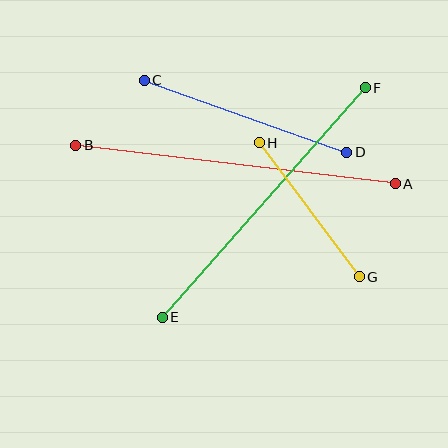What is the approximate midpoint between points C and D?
The midpoint is at approximately (246, 116) pixels.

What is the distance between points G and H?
The distance is approximately 167 pixels.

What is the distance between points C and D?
The distance is approximately 215 pixels.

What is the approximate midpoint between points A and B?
The midpoint is at approximately (235, 165) pixels.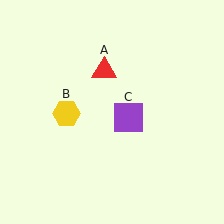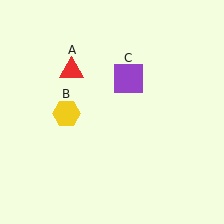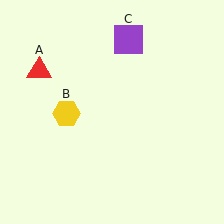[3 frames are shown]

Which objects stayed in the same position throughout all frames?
Yellow hexagon (object B) remained stationary.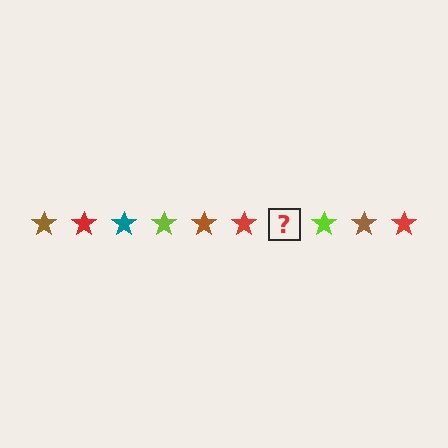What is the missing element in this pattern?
The missing element is a teal star.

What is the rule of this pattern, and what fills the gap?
The rule is that the pattern cycles through brown, red, teal, lime stars. The gap should be filled with a teal star.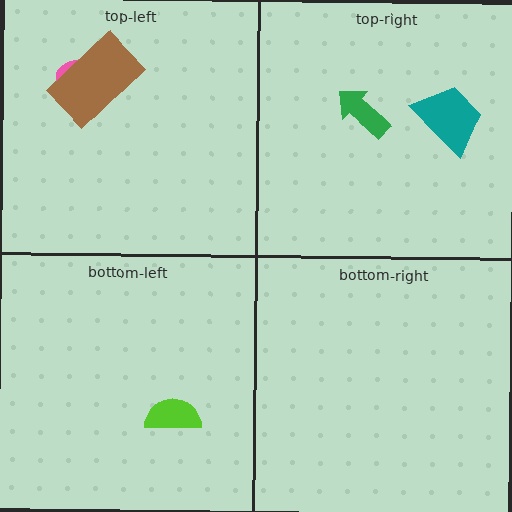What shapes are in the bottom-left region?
The lime semicircle.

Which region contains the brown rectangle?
The top-left region.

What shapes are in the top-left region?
The pink ellipse, the brown rectangle.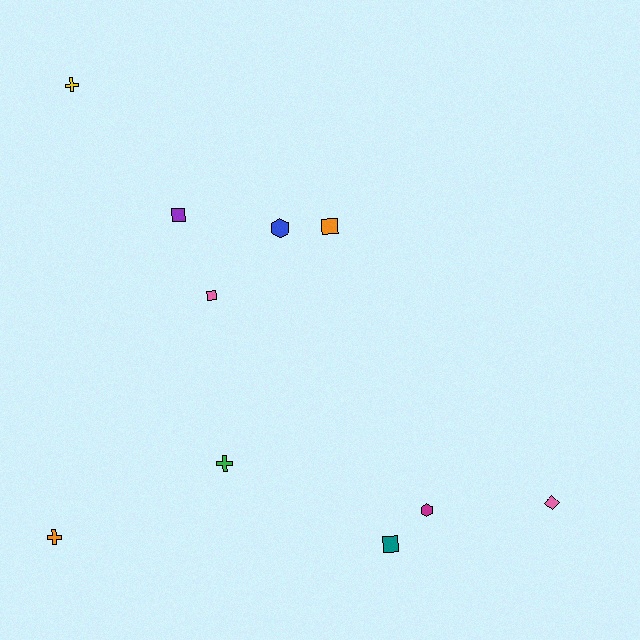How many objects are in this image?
There are 10 objects.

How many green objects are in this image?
There is 1 green object.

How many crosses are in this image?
There are 3 crosses.